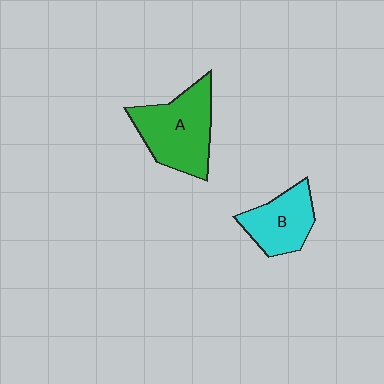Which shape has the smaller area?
Shape B (cyan).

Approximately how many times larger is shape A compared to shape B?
Approximately 1.5 times.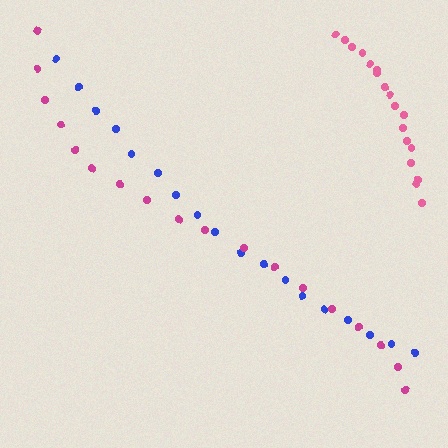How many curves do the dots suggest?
There are 3 distinct paths.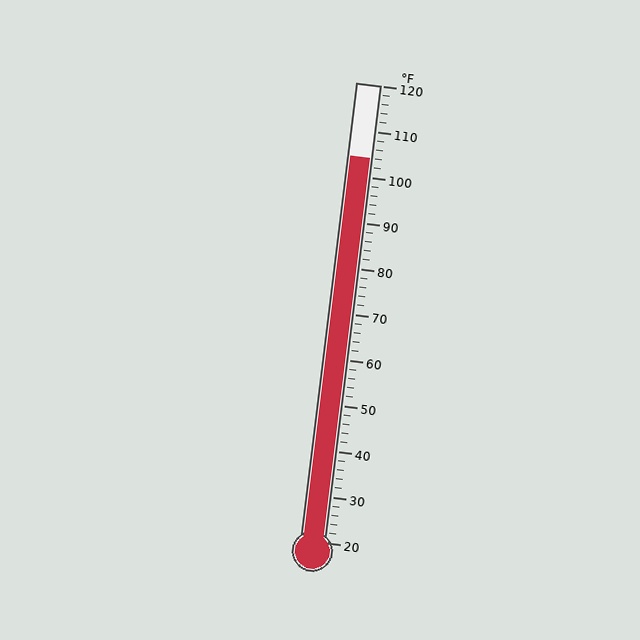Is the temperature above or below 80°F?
The temperature is above 80°F.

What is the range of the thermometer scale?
The thermometer scale ranges from 20°F to 120°F.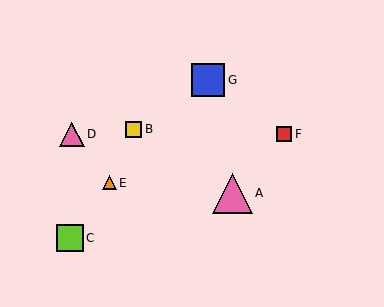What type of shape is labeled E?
Shape E is an orange triangle.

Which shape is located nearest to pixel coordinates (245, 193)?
The pink triangle (labeled A) at (232, 193) is nearest to that location.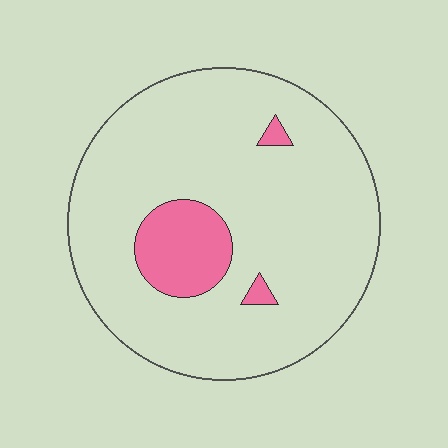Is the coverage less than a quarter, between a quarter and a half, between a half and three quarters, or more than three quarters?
Less than a quarter.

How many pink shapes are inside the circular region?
3.